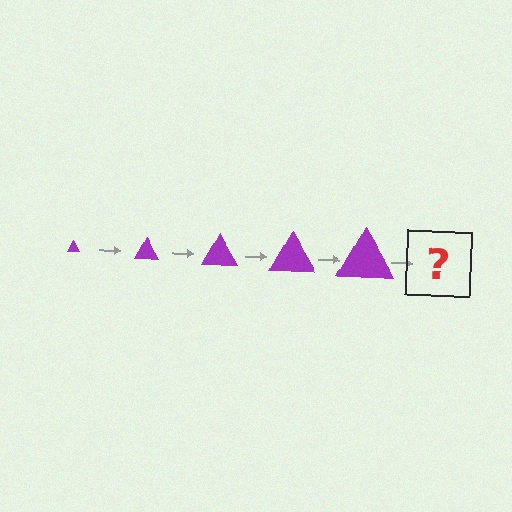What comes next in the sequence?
The next element should be a purple triangle, larger than the previous one.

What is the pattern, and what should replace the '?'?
The pattern is that the triangle gets progressively larger each step. The '?' should be a purple triangle, larger than the previous one.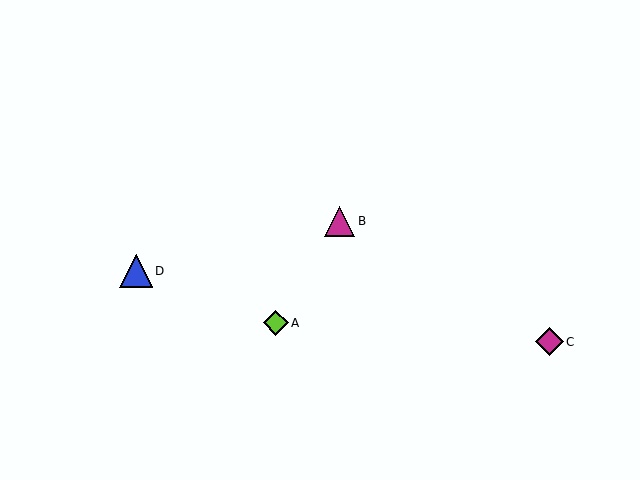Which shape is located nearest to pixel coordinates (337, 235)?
The magenta triangle (labeled B) at (340, 221) is nearest to that location.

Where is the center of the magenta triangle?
The center of the magenta triangle is at (340, 221).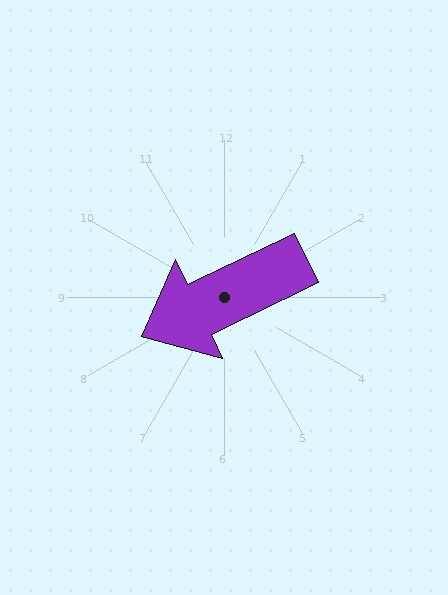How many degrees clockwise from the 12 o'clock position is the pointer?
Approximately 245 degrees.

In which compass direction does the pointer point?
Southwest.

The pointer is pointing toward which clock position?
Roughly 8 o'clock.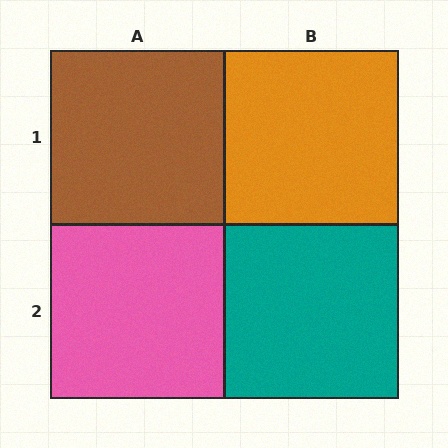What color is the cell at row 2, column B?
Teal.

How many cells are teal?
1 cell is teal.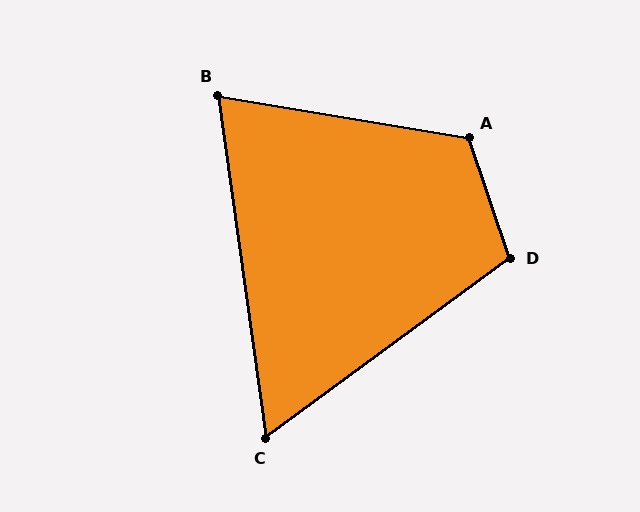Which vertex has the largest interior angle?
A, at approximately 118 degrees.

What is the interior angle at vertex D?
Approximately 108 degrees (obtuse).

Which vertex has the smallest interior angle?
C, at approximately 62 degrees.